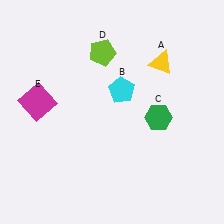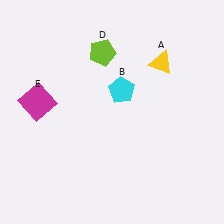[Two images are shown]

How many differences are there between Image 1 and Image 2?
There is 1 difference between the two images.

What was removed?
The green hexagon (C) was removed in Image 2.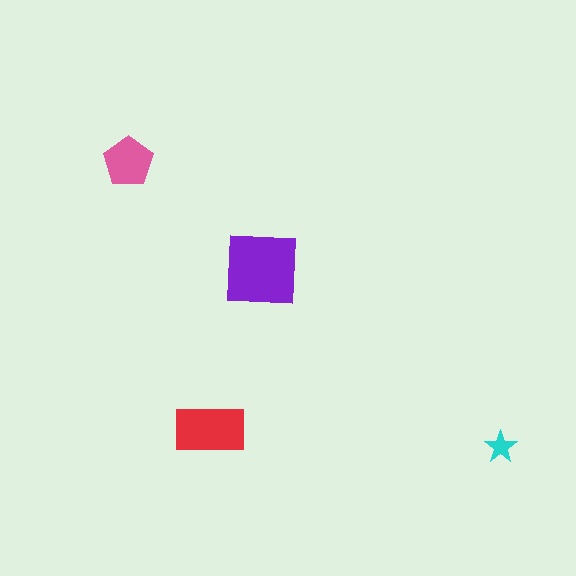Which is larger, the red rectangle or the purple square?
The purple square.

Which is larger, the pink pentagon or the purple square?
The purple square.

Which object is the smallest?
The cyan star.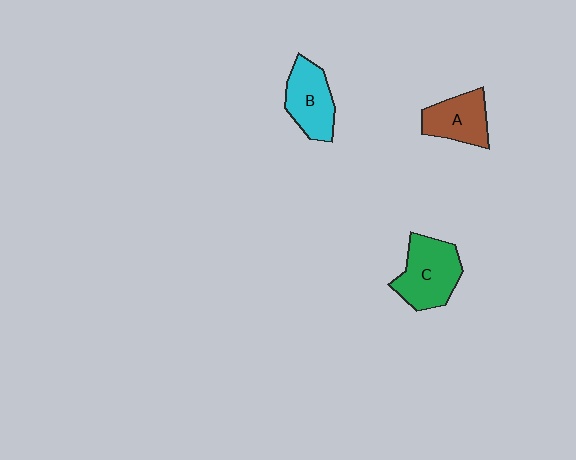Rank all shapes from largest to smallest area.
From largest to smallest: C (green), B (cyan), A (brown).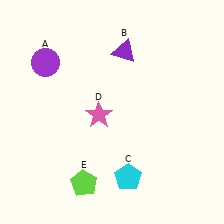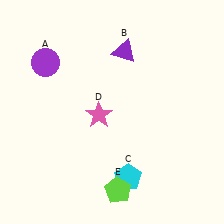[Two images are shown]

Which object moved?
The lime pentagon (E) moved right.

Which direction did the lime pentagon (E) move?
The lime pentagon (E) moved right.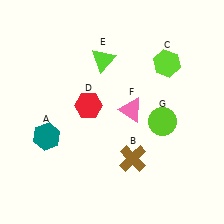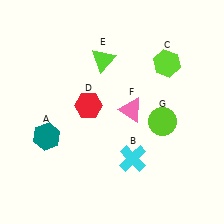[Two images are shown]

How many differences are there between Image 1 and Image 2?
There is 1 difference between the two images.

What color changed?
The cross (B) changed from brown in Image 1 to cyan in Image 2.